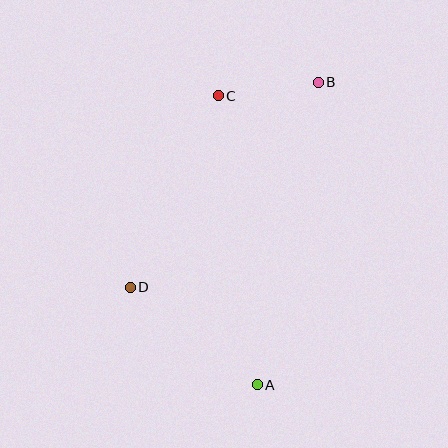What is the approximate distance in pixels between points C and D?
The distance between C and D is approximately 211 pixels.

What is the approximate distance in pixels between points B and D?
The distance between B and D is approximately 278 pixels.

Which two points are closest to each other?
Points B and C are closest to each other.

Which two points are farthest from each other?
Points A and B are farthest from each other.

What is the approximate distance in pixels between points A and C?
The distance between A and C is approximately 291 pixels.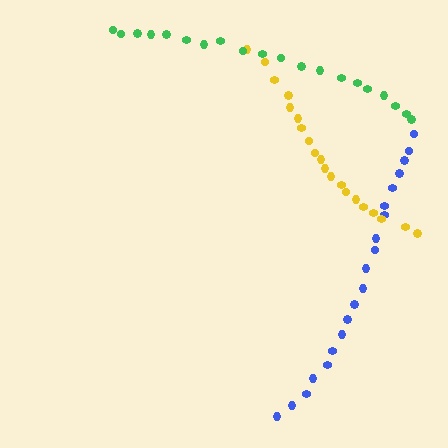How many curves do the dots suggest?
There are 3 distinct paths.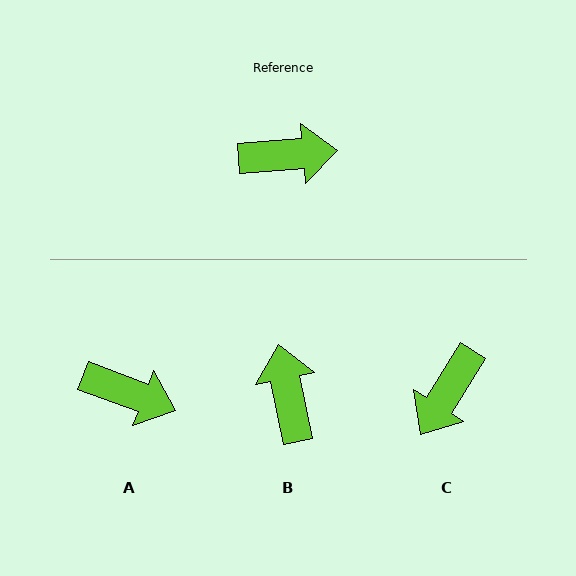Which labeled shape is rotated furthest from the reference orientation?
C, about 127 degrees away.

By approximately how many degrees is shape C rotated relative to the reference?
Approximately 127 degrees clockwise.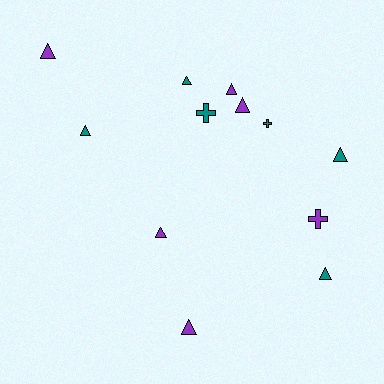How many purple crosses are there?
There is 1 purple cross.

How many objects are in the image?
There are 12 objects.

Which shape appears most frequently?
Triangle, with 9 objects.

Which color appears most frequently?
Purple, with 6 objects.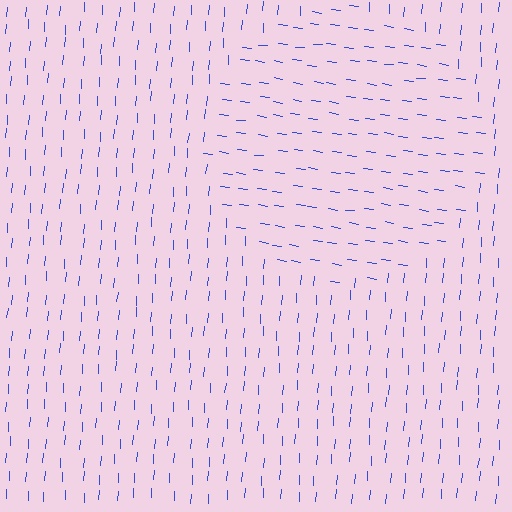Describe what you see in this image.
The image is filled with small blue line segments. A circle region in the image has lines oriented differently from the surrounding lines, creating a visible texture boundary.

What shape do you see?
I see a circle.